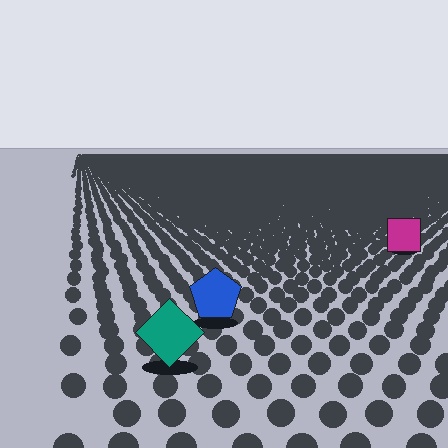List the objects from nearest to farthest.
From nearest to farthest: the teal diamond, the blue pentagon, the magenta square.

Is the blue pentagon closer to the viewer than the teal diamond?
No. The teal diamond is closer — you can tell from the texture gradient: the ground texture is coarser near it.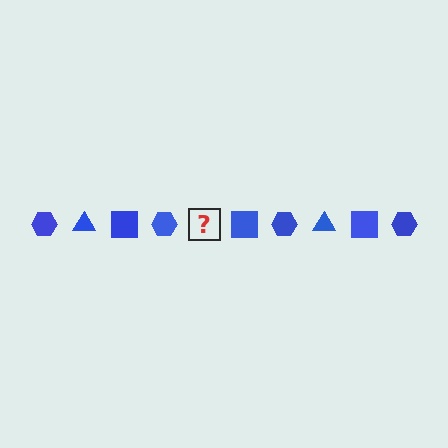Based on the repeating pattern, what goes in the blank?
The blank should be a blue triangle.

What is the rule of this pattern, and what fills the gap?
The rule is that the pattern cycles through hexagon, triangle, square shapes in blue. The gap should be filled with a blue triangle.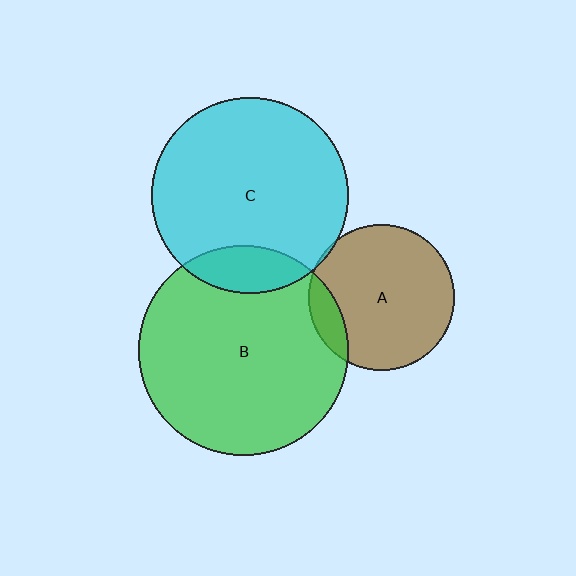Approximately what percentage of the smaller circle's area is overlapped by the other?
Approximately 5%.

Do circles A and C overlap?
Yes.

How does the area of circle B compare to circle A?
Approximately 2.1 times.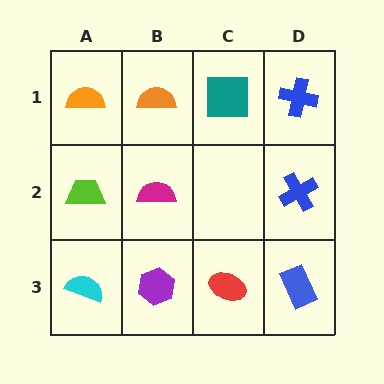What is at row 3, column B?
A purple hexagon.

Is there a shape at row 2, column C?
No, that cell is empty.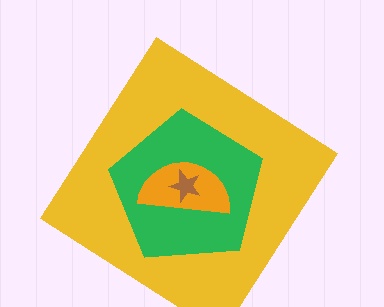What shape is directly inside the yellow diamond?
The green pentagon.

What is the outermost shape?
The yellow diamond.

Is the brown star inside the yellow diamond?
Yes.